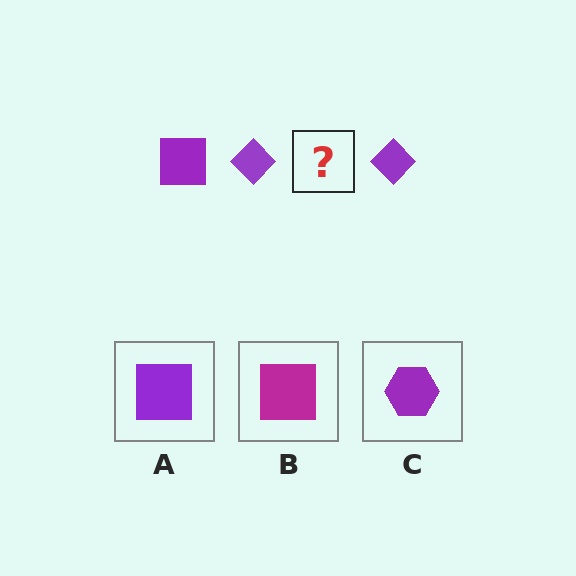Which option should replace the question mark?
Option A.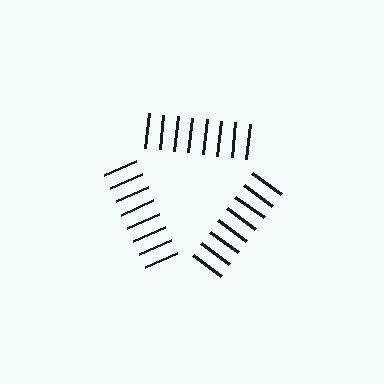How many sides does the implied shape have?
3 sides — the line-ends trace a triangle.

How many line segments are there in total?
24 — 8 along each of the 3 edges.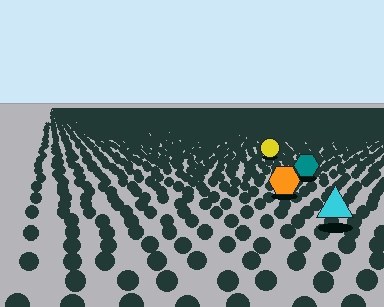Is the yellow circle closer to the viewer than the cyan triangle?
No. The cyan triangle is closer — you can tell from the texture gradient: the ground texture is coarser near it.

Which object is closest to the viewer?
The cyan triangle is closest. The texture marks near it are larger and more spread out.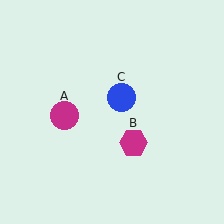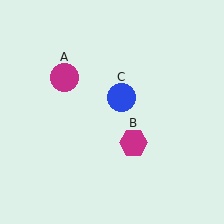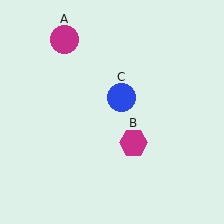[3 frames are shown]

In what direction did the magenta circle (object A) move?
The magenta circle (object A) moved up.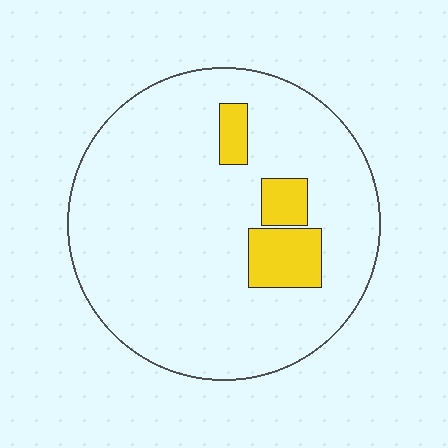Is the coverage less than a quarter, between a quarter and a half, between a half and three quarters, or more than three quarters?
Less than a quarter.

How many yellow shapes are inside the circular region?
3.